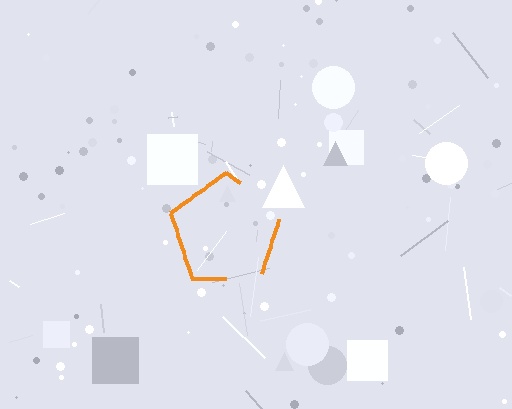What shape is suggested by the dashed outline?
The dashed outline suggests a pentagon.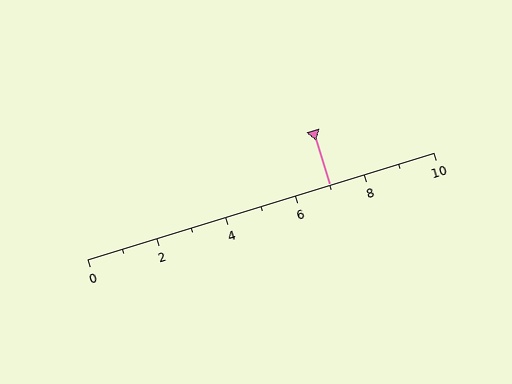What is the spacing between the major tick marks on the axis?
The major ticks are spaced 2 apart.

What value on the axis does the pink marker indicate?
The marker indicates approximately 7.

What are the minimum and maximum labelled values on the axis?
The axis runs from 0 to 10.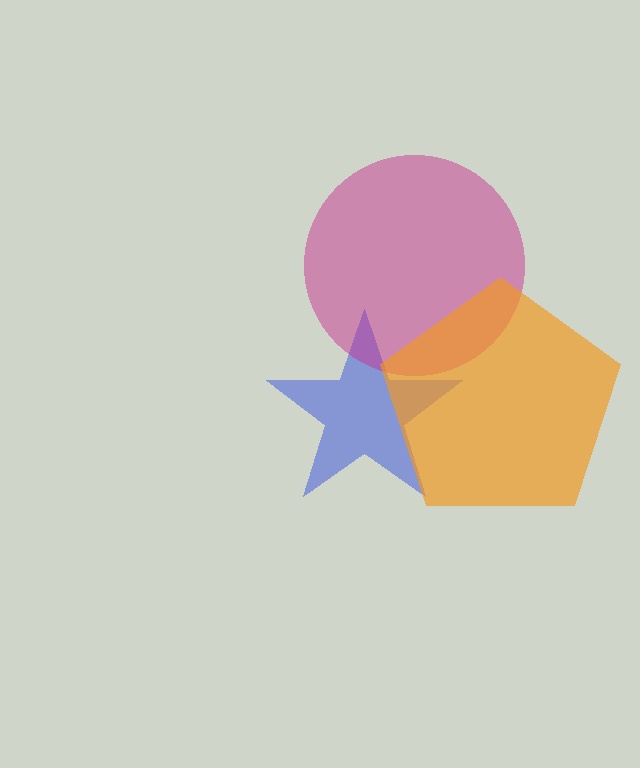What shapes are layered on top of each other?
The layered shapes are: a blue star, a magenta circle, an orange pentagon.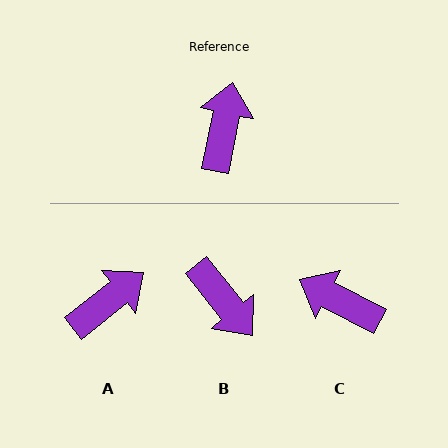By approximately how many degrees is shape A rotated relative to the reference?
Approximately 40 degrees clockwise.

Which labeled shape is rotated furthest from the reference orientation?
B, about 130 degrees away.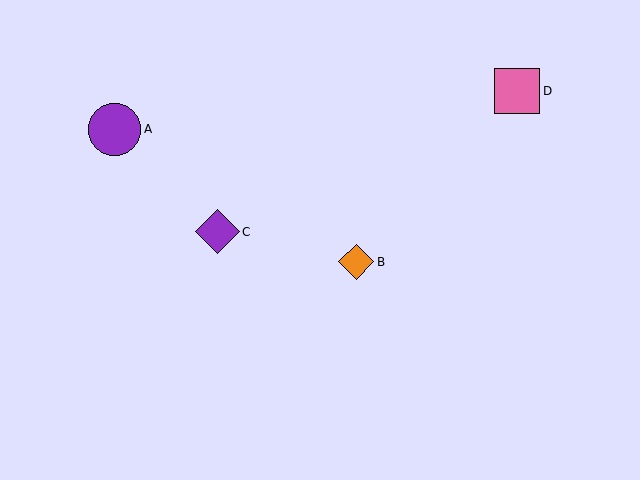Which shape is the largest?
The purple circle (labeled A) is the largest.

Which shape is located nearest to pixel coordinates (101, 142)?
The purple circle (labeled A) at (115, 129) is nearest to that location.